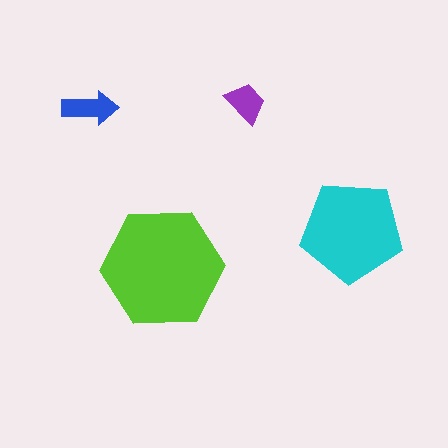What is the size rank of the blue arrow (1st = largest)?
3rd.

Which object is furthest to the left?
The blue arrow is leftmost.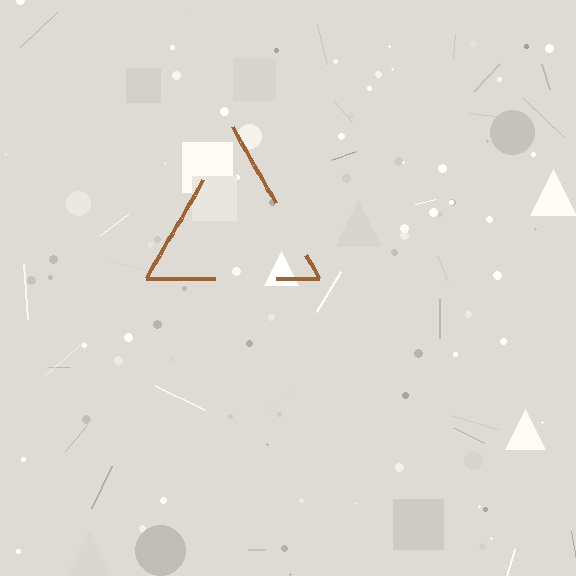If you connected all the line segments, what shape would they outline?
They would outline a triangle.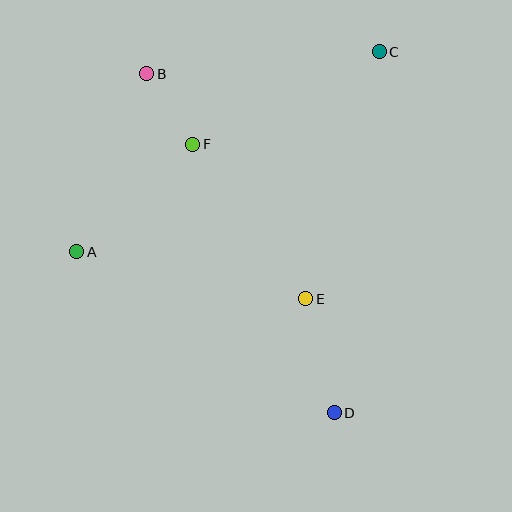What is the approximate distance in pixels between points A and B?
The distance between A and B is approximately 191 pixels.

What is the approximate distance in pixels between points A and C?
The distance between A and C is approximately 362 pixels.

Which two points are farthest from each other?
Points B and D are farthest from each other.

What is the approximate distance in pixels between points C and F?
The distance between C and F is approximately 208 pixels.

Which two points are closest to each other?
Points B and F are closest to each other.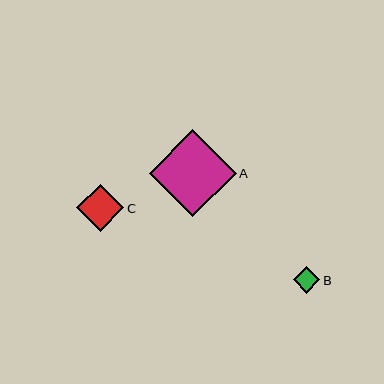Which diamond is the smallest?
Diamond B is the smallest with a size of approximately 26 pixels.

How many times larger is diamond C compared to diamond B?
Diamond C is approximately 1.8 times the size of diamond B.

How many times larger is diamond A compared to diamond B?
Diamond A is approximately 3.3 times the size of diamond B.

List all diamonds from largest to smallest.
From largest to smallest: A, C, B.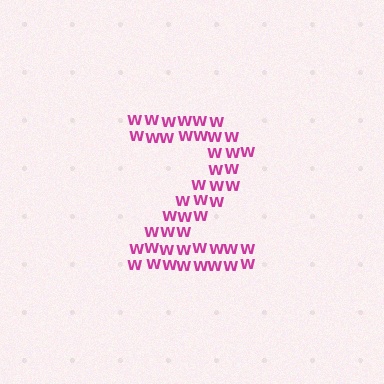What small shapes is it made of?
It is made of small letter W's.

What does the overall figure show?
The overall figure shows the digit 2.